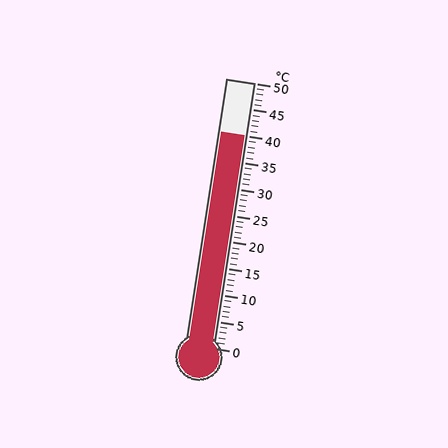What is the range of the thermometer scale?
The thermometer scale ranges from 0°C to 50°C.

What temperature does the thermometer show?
The thermometer shows approximately 40°C.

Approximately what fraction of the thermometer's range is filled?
The thermometer is filled to approximately 80% of its range.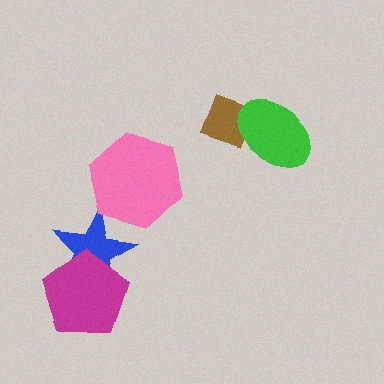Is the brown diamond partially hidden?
Yes, it is partially covered by another shape.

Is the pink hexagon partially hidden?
No, no other shape covers it.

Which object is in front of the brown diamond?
The green ellipse is in front of the brown diamond.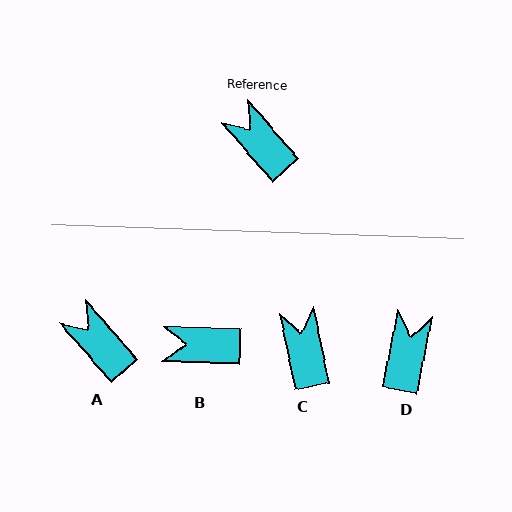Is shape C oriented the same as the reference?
No, it is off by about 29 degrees.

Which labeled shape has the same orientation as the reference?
A.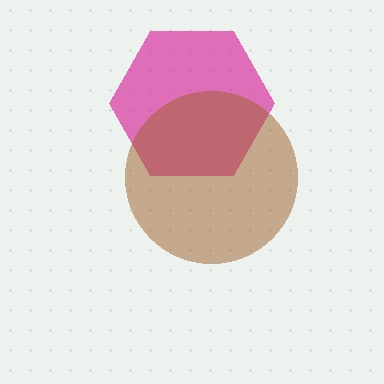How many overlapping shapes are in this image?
There are 2 overlapping shapes in the image.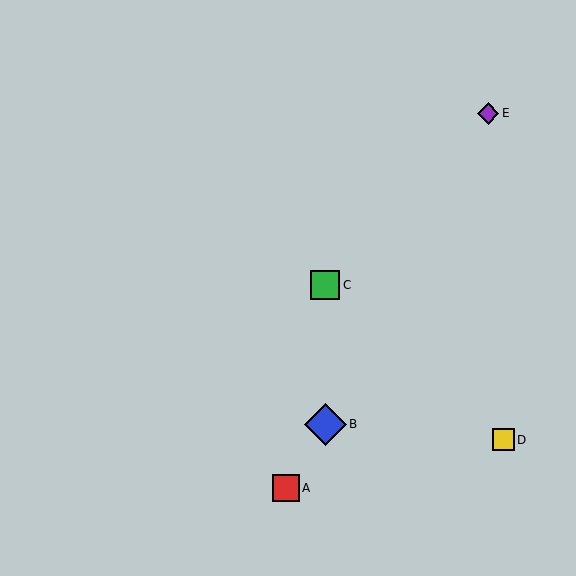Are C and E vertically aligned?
No, C is at x≈325 and E is at x≈488.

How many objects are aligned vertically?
2 objects (B, C) are aligned vertically.